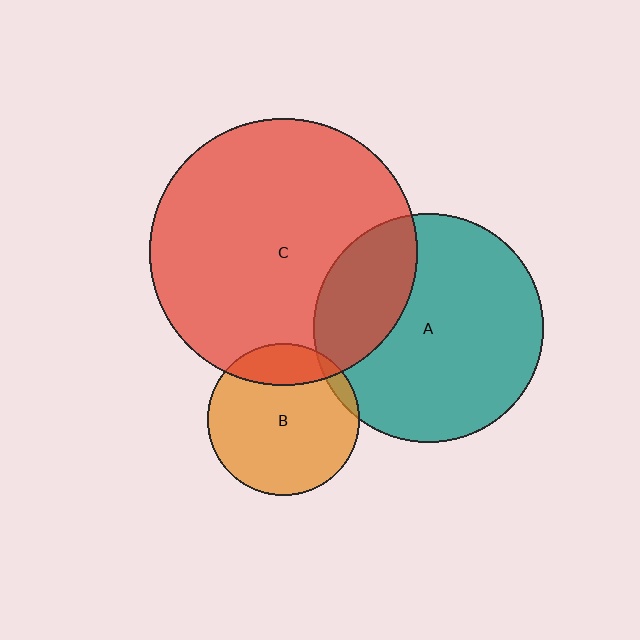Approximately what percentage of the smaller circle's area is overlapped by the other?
Approximately 25%.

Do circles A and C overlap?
Yes.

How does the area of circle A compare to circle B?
Approximately 2.3 times.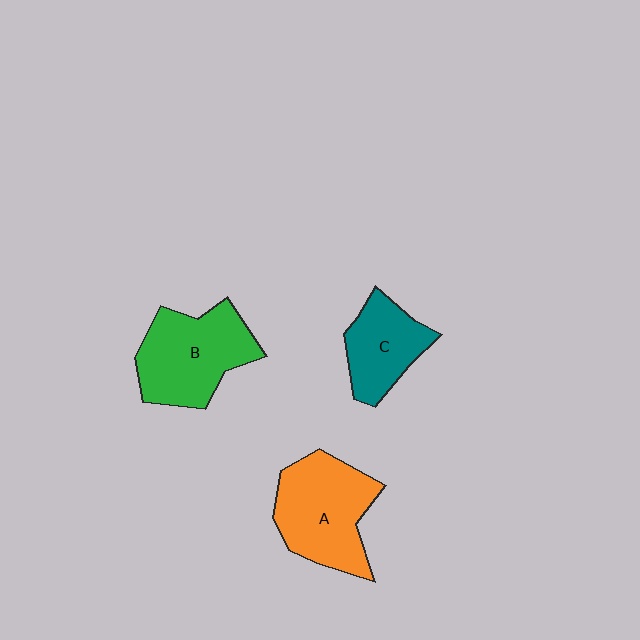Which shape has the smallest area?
Shape C (teal).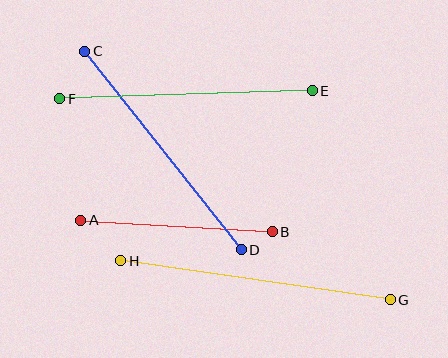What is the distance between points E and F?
The distance is approximately 253 pixels.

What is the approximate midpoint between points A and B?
The midpoint is at approximately (177, 226) pixels.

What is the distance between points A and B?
The distance is approximately 192 pixels.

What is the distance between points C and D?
The distance is approximately 253 pixels.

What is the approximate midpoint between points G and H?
The midpoint is at approximately (255, 280) pixels.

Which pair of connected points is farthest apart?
Points G and H are farthest apart.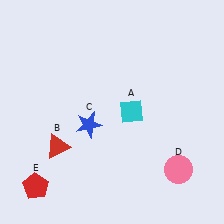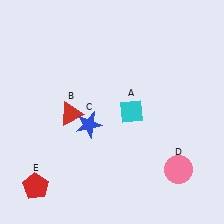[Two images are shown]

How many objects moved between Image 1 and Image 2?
1 object moved between the two images.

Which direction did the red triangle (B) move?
The red triangle (B) moved up.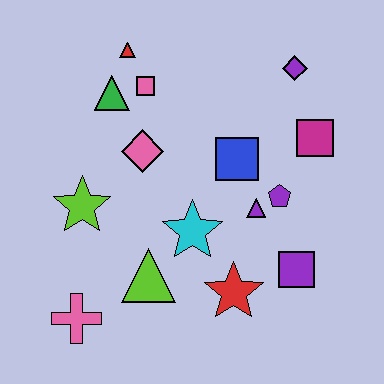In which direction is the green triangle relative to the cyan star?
The green triangle is above the cyan star.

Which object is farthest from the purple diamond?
The pink cross is farthest from the purple diamond.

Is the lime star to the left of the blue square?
Yes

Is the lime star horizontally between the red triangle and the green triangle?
No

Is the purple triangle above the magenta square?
No